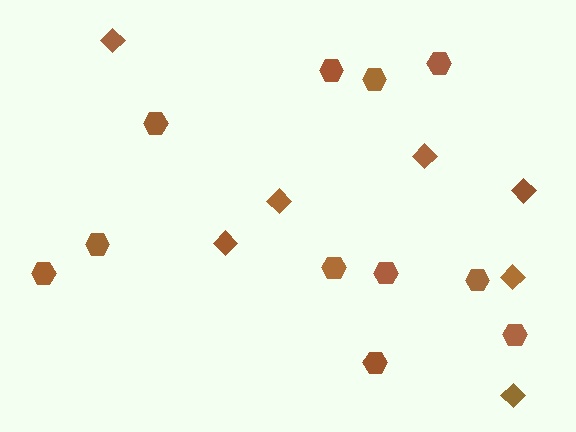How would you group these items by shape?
There are 2 groups: one group of hexagons (11) and one group of diamonds (7).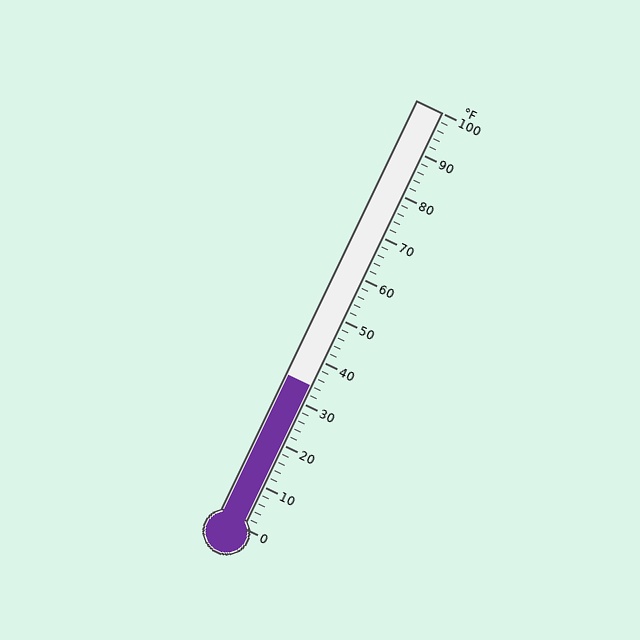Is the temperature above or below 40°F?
The temperature is below 40°F.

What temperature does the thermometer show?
The thermometer shows approximately 34°F.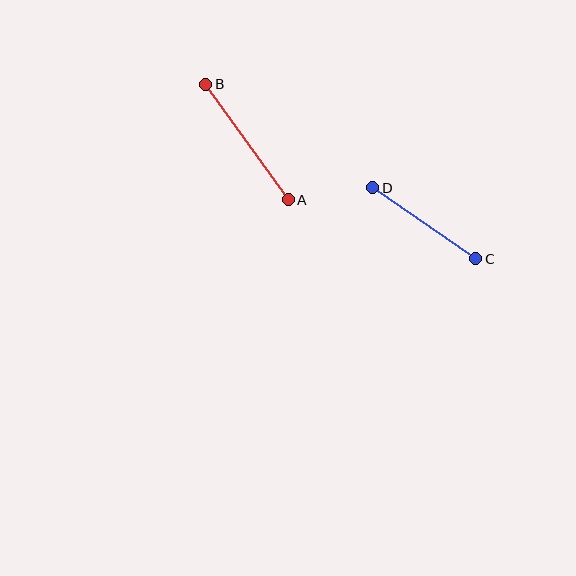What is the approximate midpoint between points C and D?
The midpoint is at approximately (424, 223) pixels.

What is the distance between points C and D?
The distance is approximately 125 pixels.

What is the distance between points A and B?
The distance is approximately 142 pixels.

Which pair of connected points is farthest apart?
Points A and B are farthest apart.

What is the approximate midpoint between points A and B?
The midpoint is at approximately (247, 142) pixels.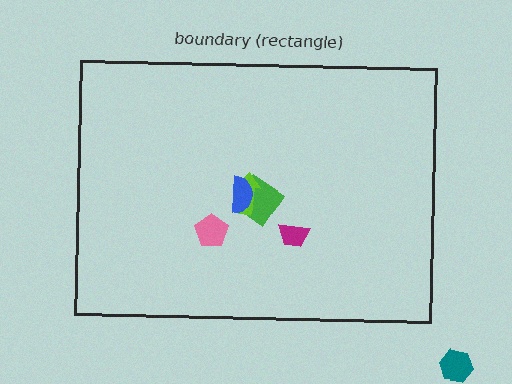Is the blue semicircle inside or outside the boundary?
Inside.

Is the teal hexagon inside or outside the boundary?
Outside.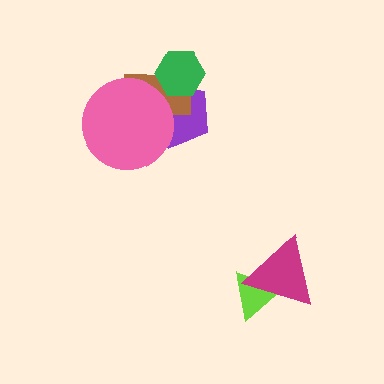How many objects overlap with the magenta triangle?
1 object overlaps with the magenta triangle.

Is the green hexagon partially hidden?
No, no other shape covers it.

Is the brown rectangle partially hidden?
Yes, it is partially covered by another shape.